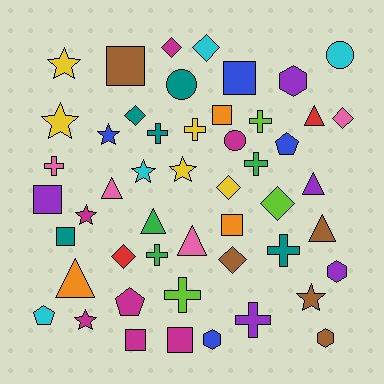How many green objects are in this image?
There are 3 green objects.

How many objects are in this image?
There are 50 objects.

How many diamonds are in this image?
There are 8 diamonds.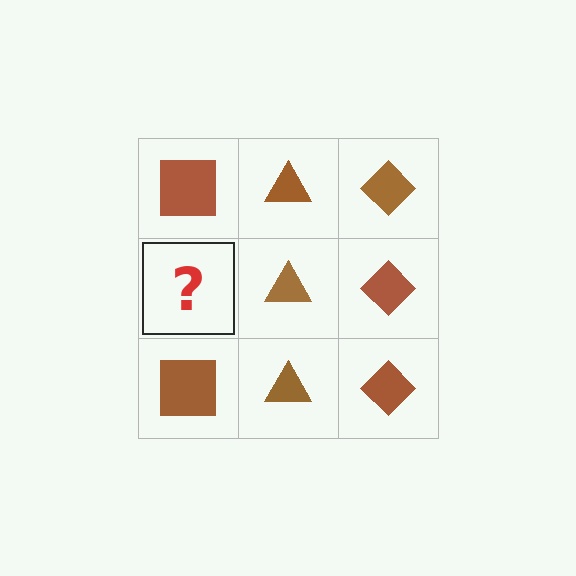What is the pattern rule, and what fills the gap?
The rule is that each column has a consistent shape. The gap should be filled with a brown square.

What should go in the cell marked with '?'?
The missing cell should contain a brown square.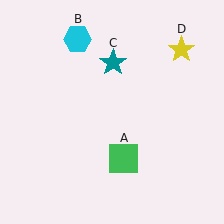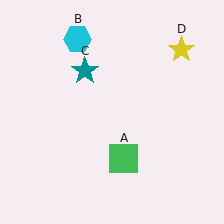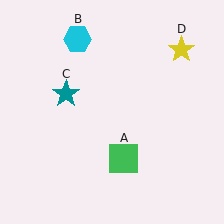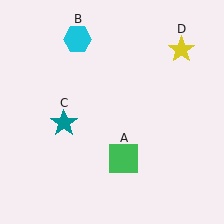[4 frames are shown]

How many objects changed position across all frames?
1 object changed position: teal star (object C).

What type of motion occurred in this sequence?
The teal star (object C) rotated counterclockwise around the center of the scene.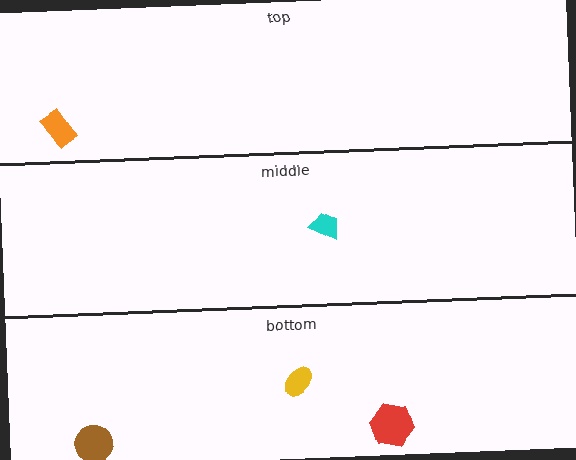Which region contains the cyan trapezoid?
The middle region.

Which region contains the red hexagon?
The bottom region.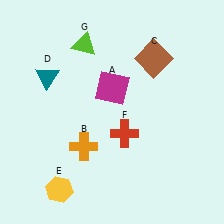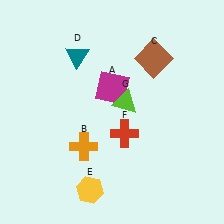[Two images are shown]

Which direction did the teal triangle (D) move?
The teal triangle (D) moved right.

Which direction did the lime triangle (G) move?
The lime triangle (G) moved down.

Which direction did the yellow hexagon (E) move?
The yellow hexagon (E) moved right.